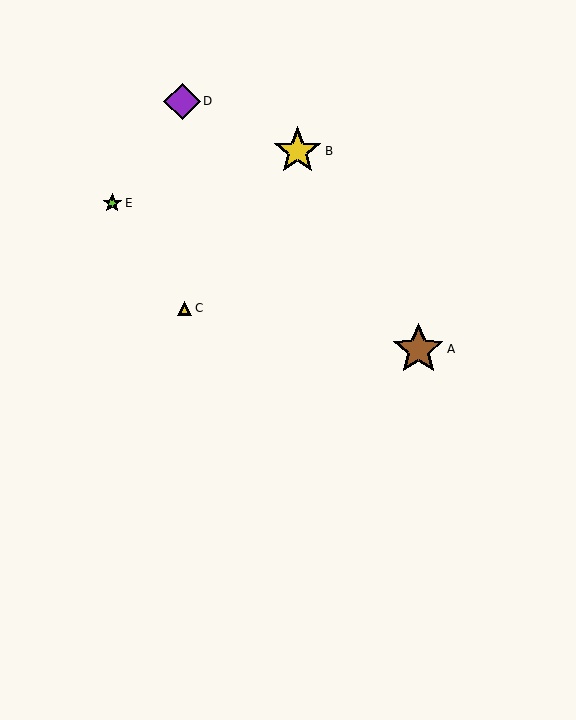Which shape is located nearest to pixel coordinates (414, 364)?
The brown star (labeled A) at (418, 349) is nearest to that location.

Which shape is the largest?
The brown star (labeled A) is the largest.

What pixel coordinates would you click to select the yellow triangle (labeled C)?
Click at (185, 308) to select the yellow triangle C.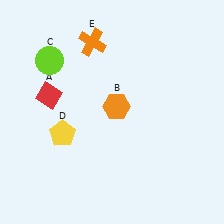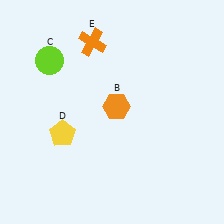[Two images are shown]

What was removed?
The red diamond (A) was removed in Image 2.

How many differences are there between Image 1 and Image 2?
There is 1 difference between the two images.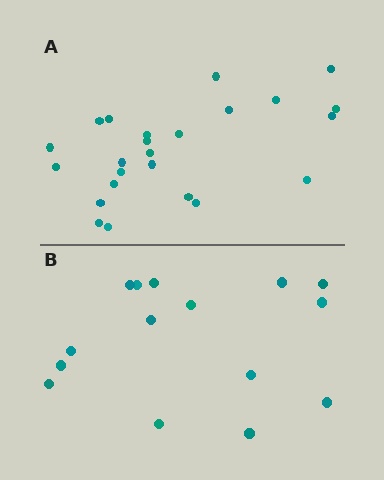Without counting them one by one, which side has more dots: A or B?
Region A (the top region) has more dots.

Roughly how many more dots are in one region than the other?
Region A has roughly 8 or so more dots than region B.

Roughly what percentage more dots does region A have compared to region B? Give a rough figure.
About 60% more.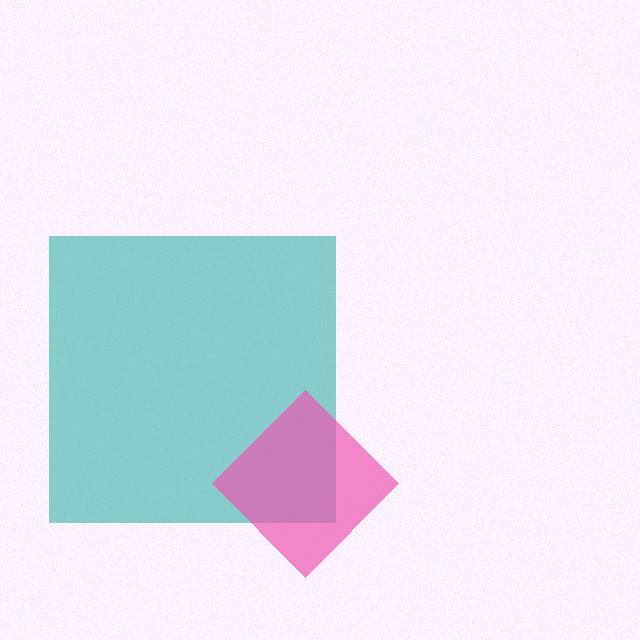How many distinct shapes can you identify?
There are 2 distinct shapes: a teal square, a pink diamond.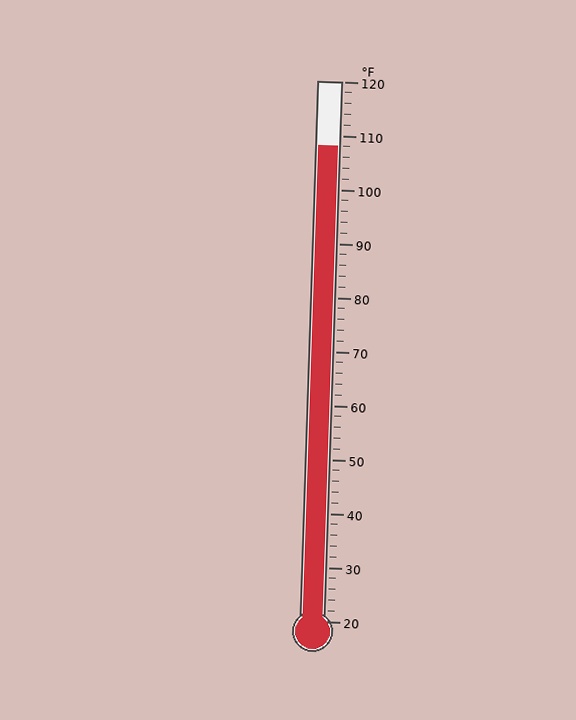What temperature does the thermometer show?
The thermometer shows approximately 108°F.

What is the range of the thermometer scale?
The thermometer scale ranges from 20°F to 120°F.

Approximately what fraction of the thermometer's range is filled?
The thermometer is filled to approximately 90% of its range.